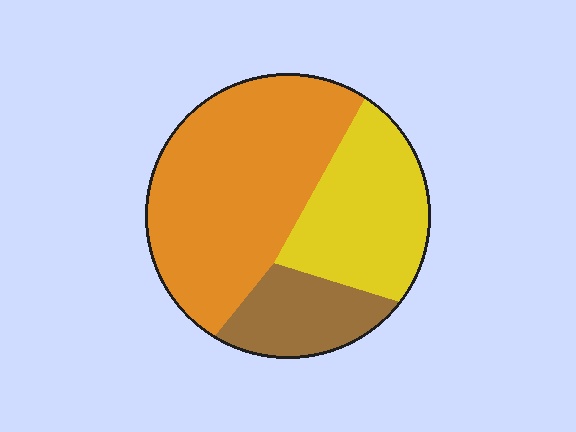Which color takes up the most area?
Orange, at roughly 55%.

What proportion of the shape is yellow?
Yellow covers roughly 30% of the shape.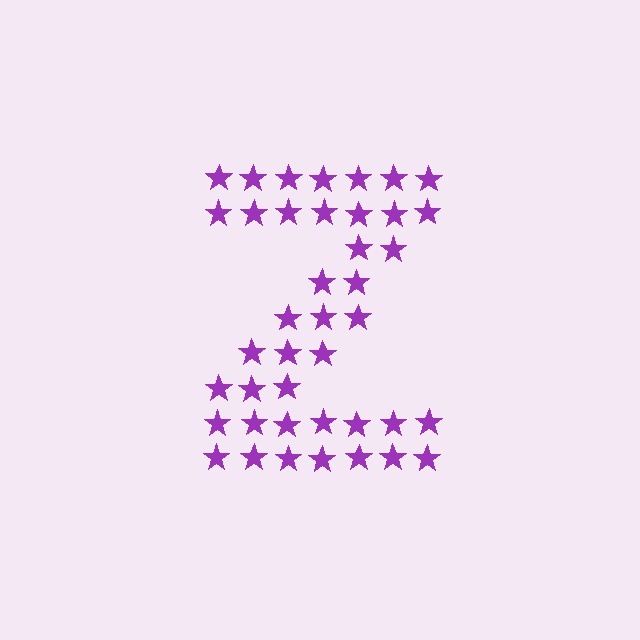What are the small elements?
The small elements are stars.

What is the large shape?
The large shape is the letter Z.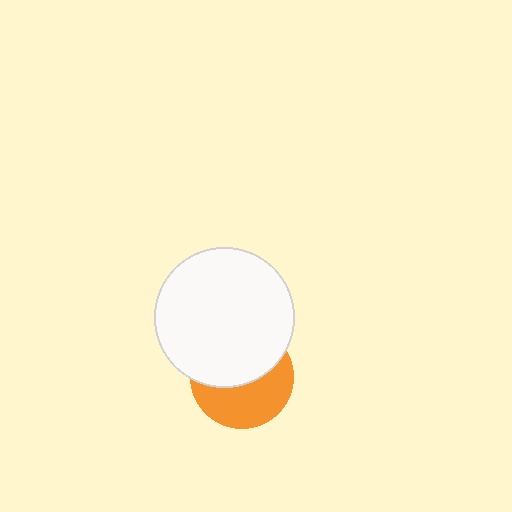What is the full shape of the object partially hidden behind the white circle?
The partially hidden object is an orange circle.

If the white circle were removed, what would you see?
You would see the complete orange circle.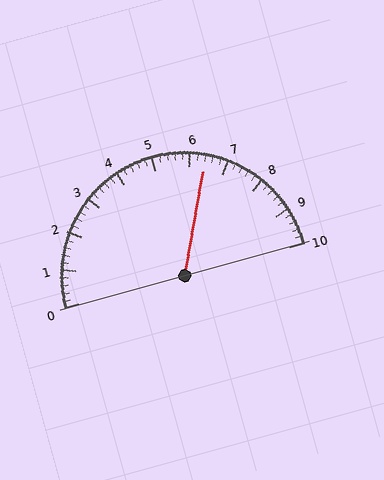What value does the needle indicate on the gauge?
The needle indicates approximately 6.4.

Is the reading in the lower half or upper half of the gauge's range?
The reading is in the upper half of the range (0 to 10).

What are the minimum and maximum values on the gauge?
The gauge ranges from 0 to 10.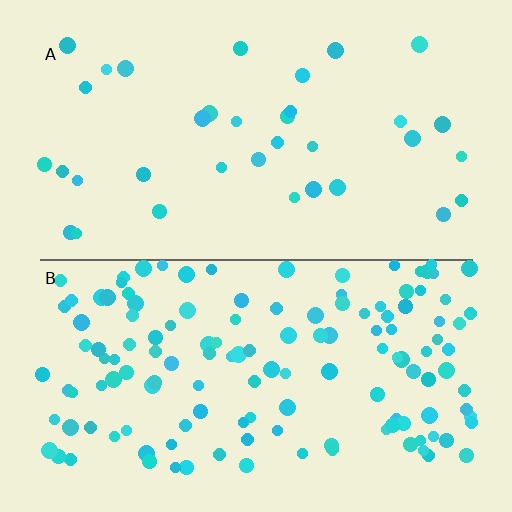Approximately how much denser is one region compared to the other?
Approximately 3.9× — region B over region A.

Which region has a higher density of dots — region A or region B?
B (the bottom).